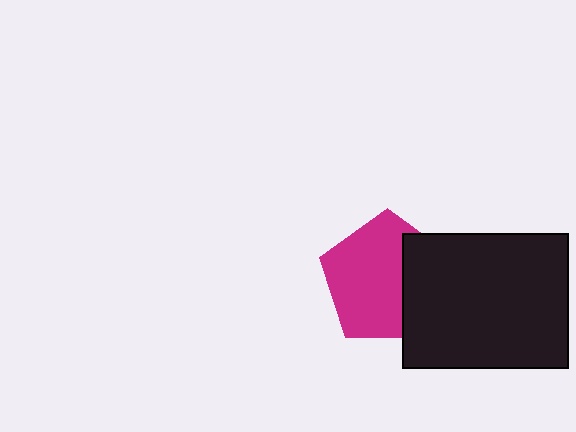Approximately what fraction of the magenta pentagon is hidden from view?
Roughly 34% of the magenta pentagon is hidden behind the black rectangle.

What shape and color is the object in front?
The object in front is a black rectangle.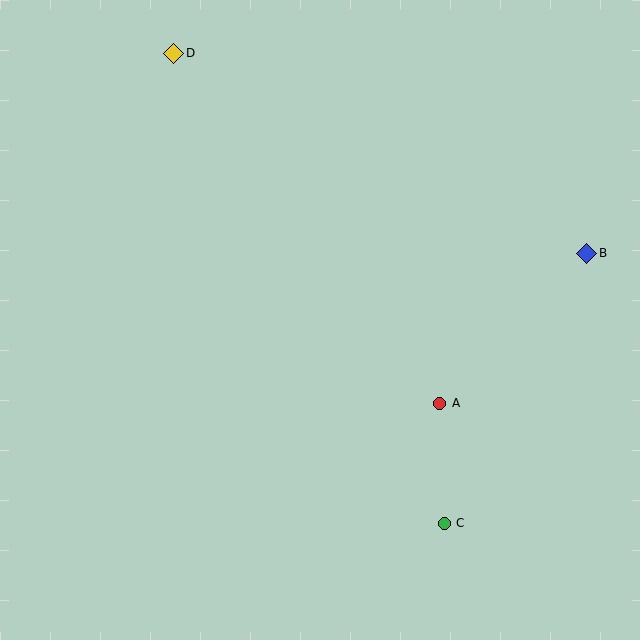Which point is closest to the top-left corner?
Point D is closest to the top-left corner.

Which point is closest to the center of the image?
Point A at (440, 403) is closest to the center.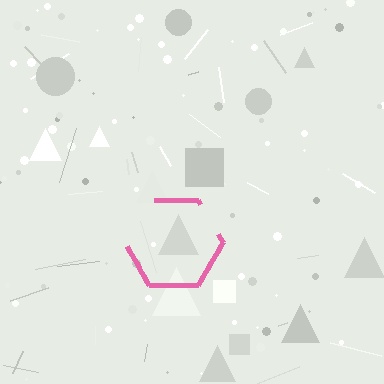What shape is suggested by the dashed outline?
The dashed outline suggests a hexagon.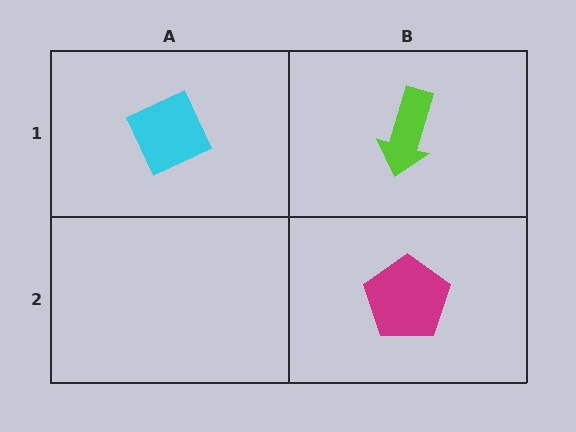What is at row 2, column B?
A magenta pentagon.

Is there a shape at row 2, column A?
No, that cell is empty.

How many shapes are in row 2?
1 shape.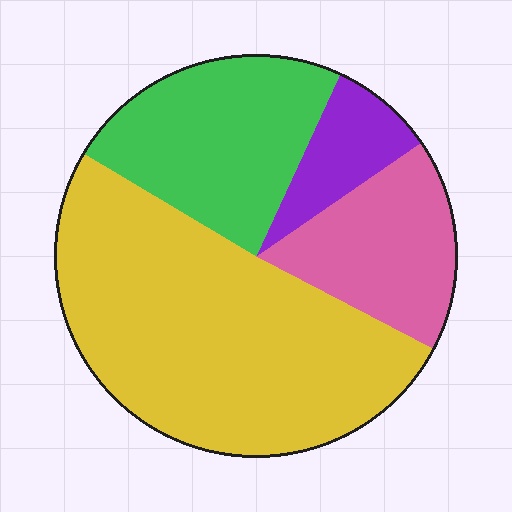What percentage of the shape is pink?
Pink covers 17% of the shape.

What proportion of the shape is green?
Green covers roughly 25% of the shape.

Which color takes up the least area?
Purple, at roughly 10%.